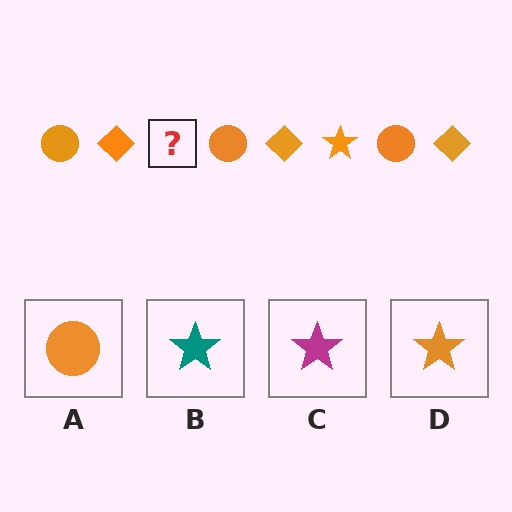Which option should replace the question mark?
Option D.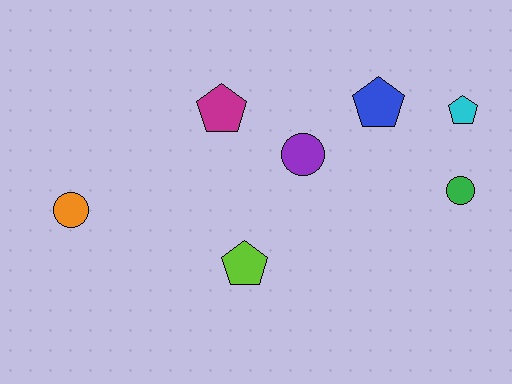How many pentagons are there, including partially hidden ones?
There are 4 pentagons.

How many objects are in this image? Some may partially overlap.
There are 7 objects.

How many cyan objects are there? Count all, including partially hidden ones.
There is 1 cyan object.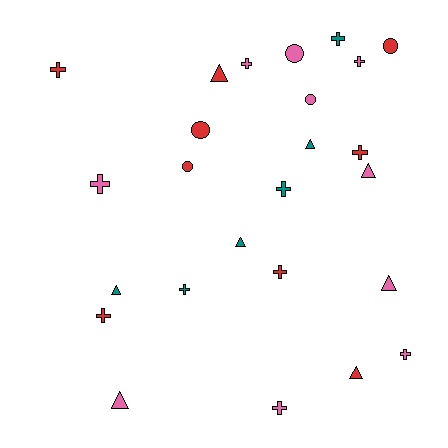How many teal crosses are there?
There are 3 teal crosses.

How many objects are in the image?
There are 25 objects.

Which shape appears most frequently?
Cross, with 12 objects.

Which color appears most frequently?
Pink, with 10 objects.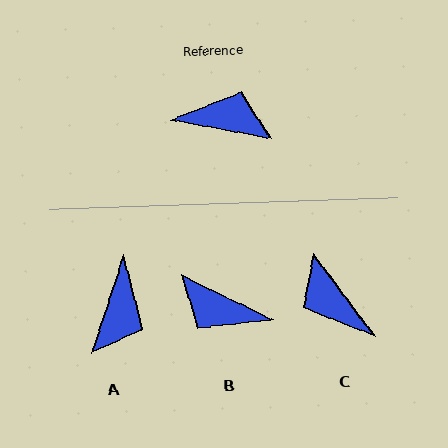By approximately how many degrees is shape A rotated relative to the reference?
Approximately 98 degrees clockwise.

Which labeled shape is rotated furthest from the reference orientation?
B, about 164 degrees away.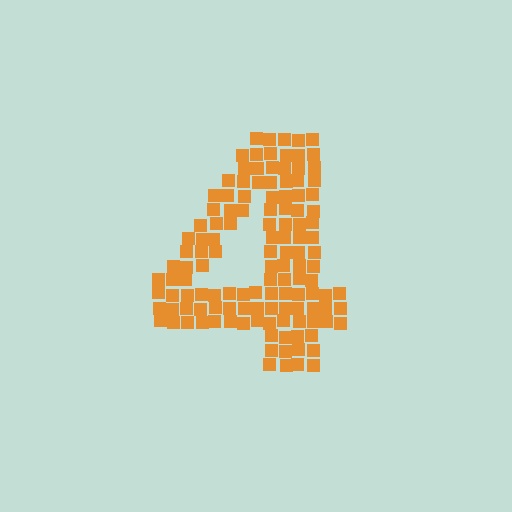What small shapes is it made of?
It is made of small squares.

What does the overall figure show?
The overall figure shows the digit 4.